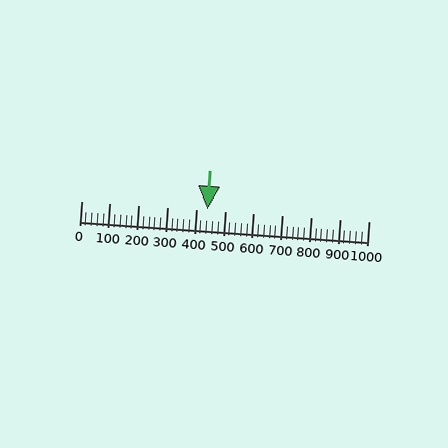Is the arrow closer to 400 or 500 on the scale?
The arrow is closer to 400.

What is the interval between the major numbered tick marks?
The major tick marks are spaced 100 units apart.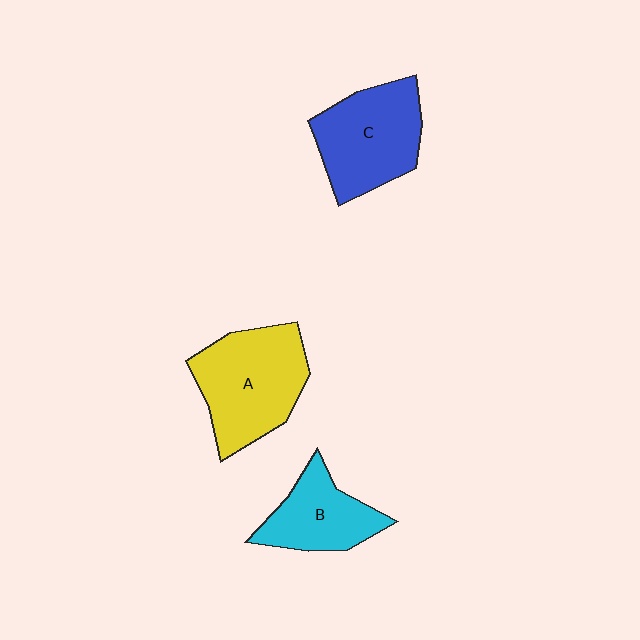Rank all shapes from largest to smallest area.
From largest to smallest: A (yellow), C (blue), B (cyan).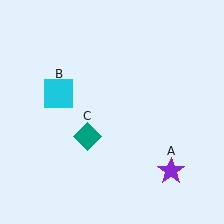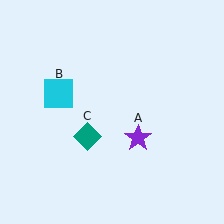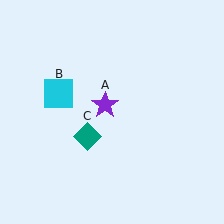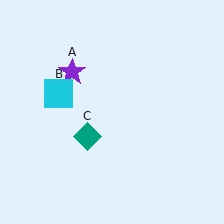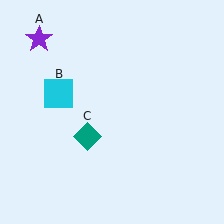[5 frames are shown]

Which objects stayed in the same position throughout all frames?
Cyan square (object B) and teal diamond (object C) remained stationary.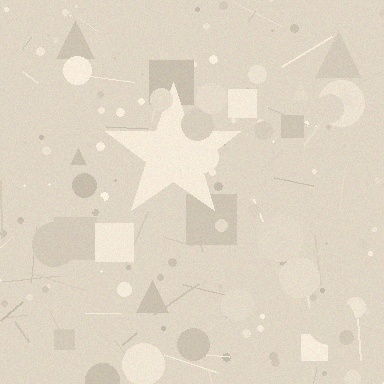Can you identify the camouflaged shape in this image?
The camouflaged shape is a star.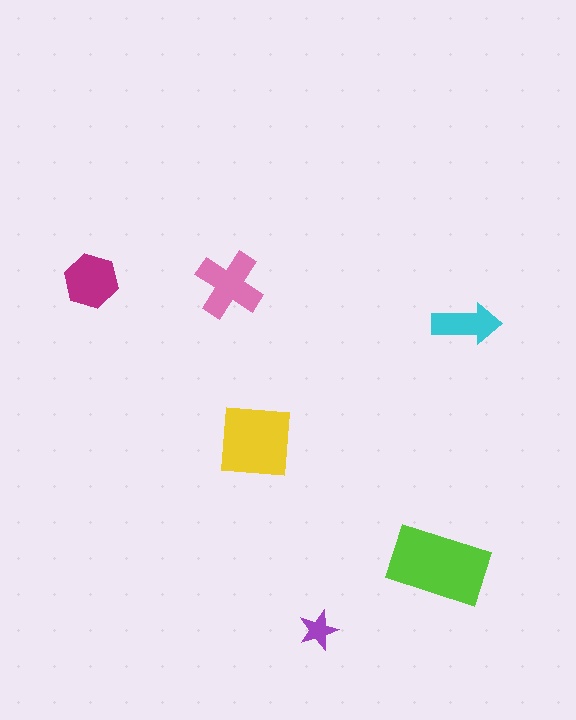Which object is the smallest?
The purple star.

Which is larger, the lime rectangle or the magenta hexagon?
The lime rectangle.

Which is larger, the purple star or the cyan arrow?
The cyan arrow.